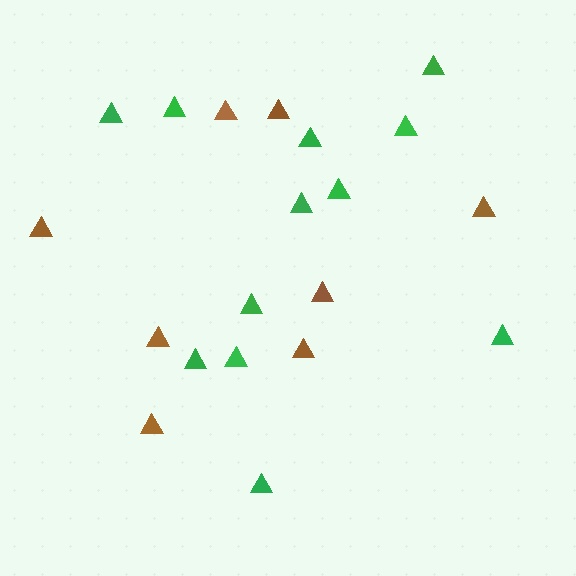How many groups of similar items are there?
There are 2 groups: one group of brown triangles (8) and one group of green triangles (12).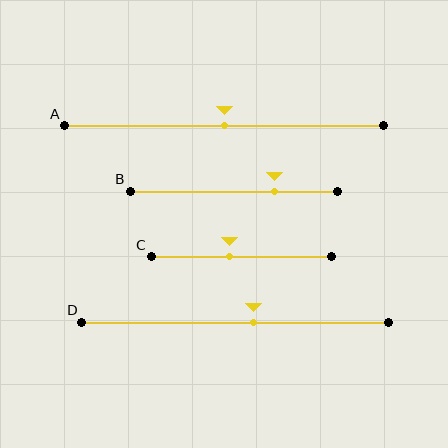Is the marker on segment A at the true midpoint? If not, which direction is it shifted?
Yes, the marker on segment A is at the true midpoint.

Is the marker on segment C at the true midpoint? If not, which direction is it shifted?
No, the marker on segment C is shifted to the left by about 7% of the segment length.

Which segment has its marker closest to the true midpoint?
Segment A has its marker closest to the true midpoint.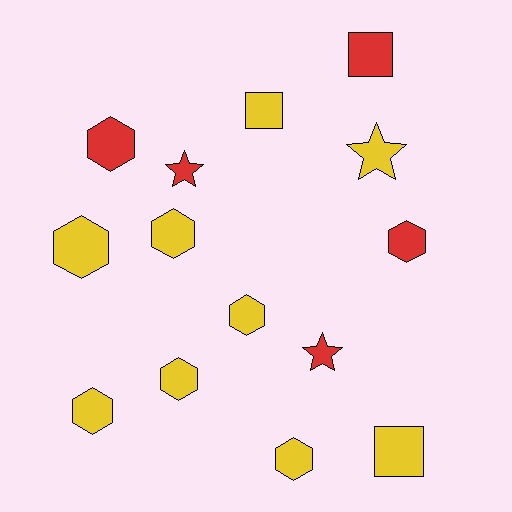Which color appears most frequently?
Yellow, with 9 objects.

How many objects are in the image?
There are 14 objects.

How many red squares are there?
There is 1 red square.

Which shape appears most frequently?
Hexagon, with 8 objects.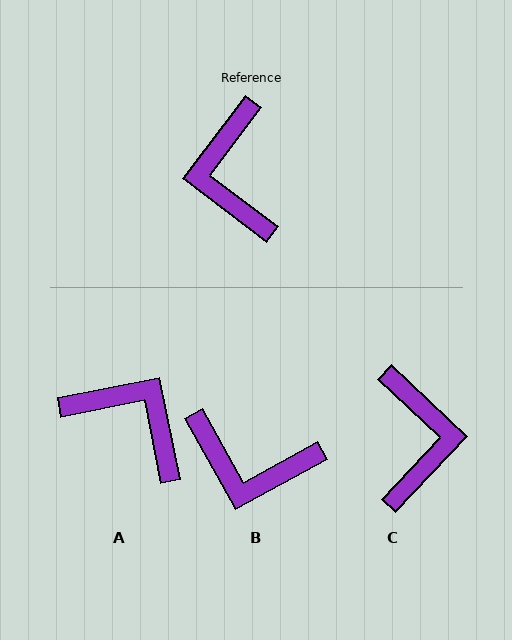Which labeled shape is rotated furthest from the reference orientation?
C, about 174 degrees away.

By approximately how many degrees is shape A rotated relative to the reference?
Approximately 131 degrees clockwise.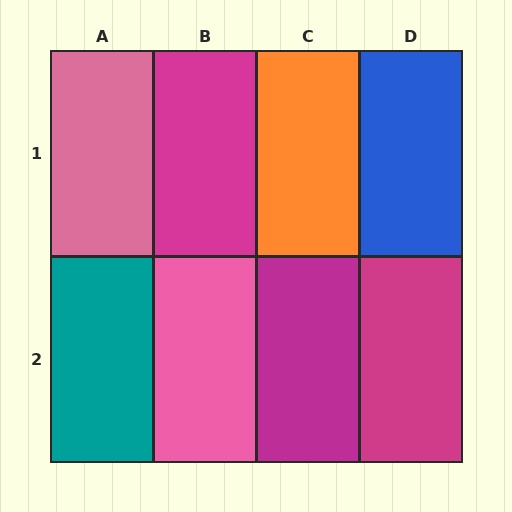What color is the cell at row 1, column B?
Magenta.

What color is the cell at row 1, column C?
Orange.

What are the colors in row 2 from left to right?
Teal, pink, magenta, magenta.